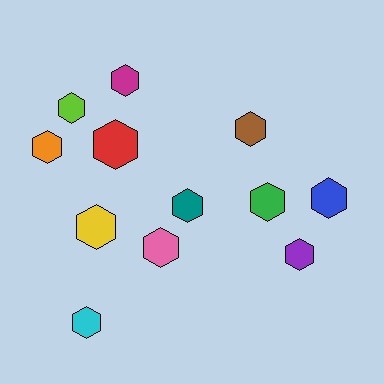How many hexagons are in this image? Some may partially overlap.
There are 12 hexagons.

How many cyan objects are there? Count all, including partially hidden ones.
There is 1 cyan object.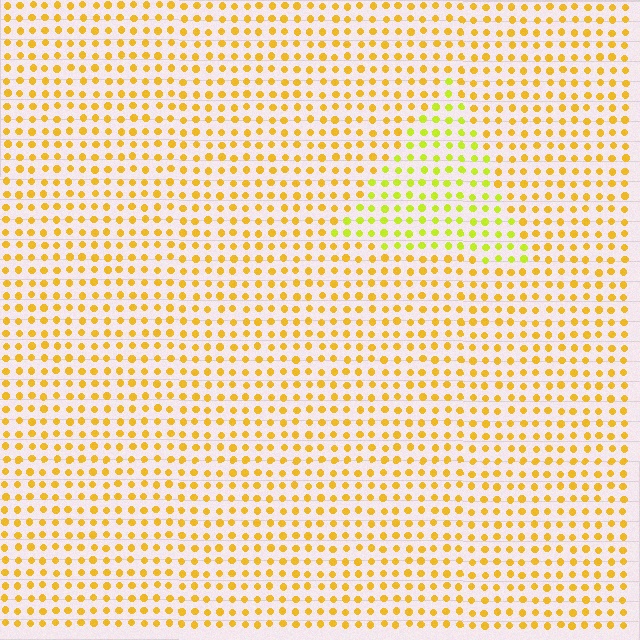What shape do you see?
I see a triangle.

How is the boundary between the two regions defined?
The boundary is defined purely by a slight shift in hue (about 30 degrees). Spacing, size, and orientation are identical on both sides.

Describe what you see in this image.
The image is filled with small yellow elements in a uniform arrangement. A triangle-shaped region is visible where the elements are tinted to a slightly different hue, forming a subtle color boundary.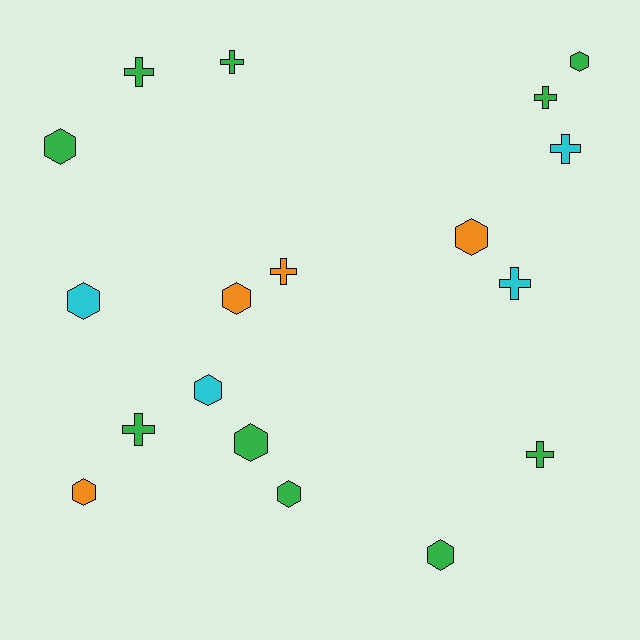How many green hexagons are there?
There are 5 green hexagons.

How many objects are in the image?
There are 18 objects.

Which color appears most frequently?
Green, with 10 objects.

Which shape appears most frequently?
Hexagon, with 10 objects.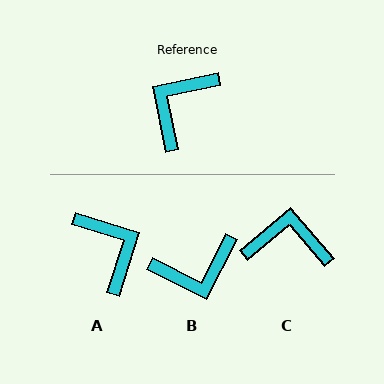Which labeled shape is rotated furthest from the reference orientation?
B, about 142 degrees away.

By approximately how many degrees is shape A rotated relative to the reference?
Approximately 119 degrees clockwise.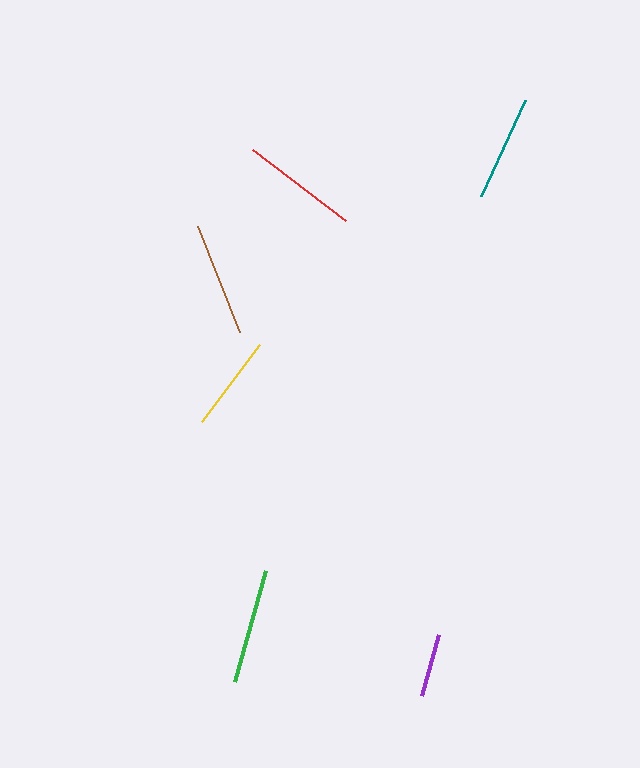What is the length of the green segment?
The green segment is approximately 115 pixels long.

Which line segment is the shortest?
The purple line is the shortest at approximately 63 pixels.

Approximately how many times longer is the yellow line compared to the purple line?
The yellow line is approximately 1.5 times the length of the purple line.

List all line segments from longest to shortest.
From longest to shortest: red, green, brown, teal, yellow, purple.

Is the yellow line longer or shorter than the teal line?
The teal line is longer than the yellow line.